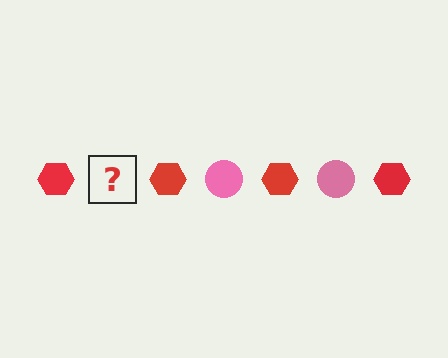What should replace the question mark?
The question mark should be replaced with a pink circle.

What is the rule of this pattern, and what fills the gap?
The rule is that the pattern alternates between red hexagon and pink circle. The gap should be filled with a pink circle.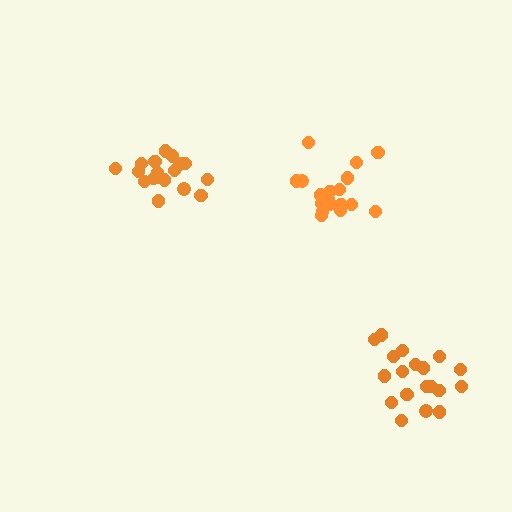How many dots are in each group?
Group 1: 18 dots, Group 2: 19 dots, Group 3: 20 dots (57 total).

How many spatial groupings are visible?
There are 3 spatial groupings.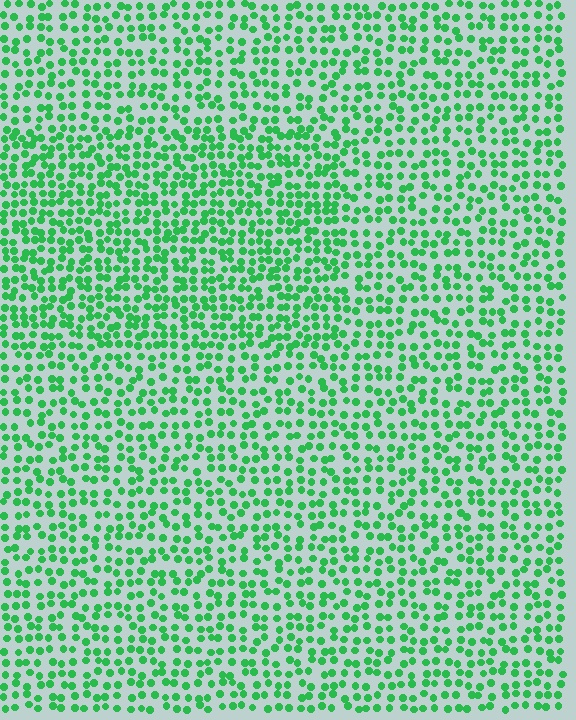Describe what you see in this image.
The image contains small green elements arranged at two different densities. A rectangle-shaped region is visible where the elements are more densely packed than the surrounding area.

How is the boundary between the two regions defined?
The boundary is defined by a change in element density (approximately 1.4x ratio). All elements are the same color, size, and shape.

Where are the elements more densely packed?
The elements are more densely packed inside the rectangle boundary.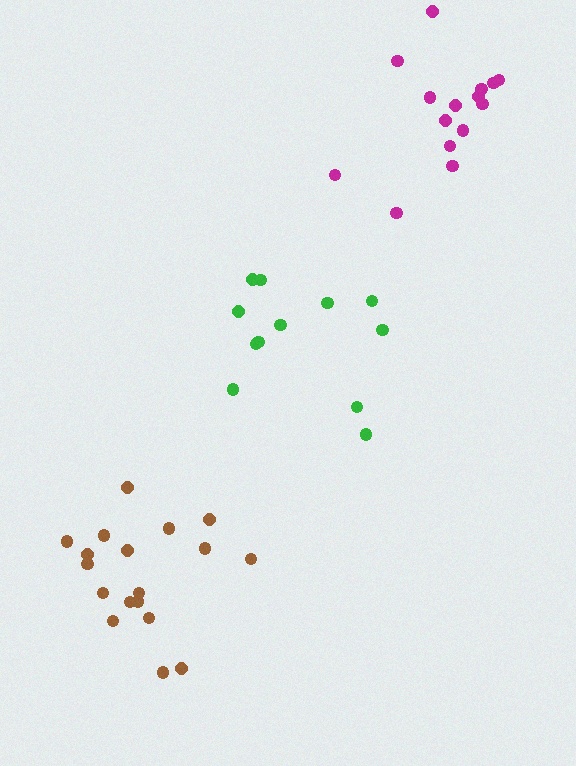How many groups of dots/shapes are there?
There are 3 groups.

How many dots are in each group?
Group 1: 12 dots, Group 2: 18 dots, Group 3: 15 dots (45 total).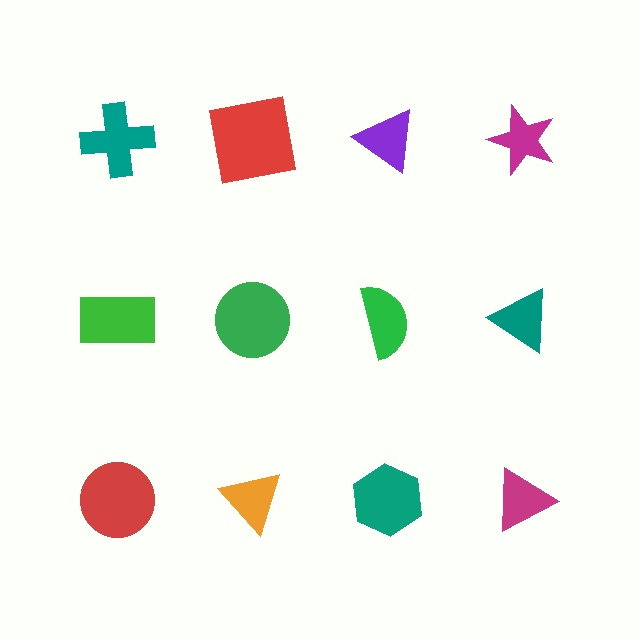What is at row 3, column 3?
A teal hexagon.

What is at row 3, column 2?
An orange triangle.